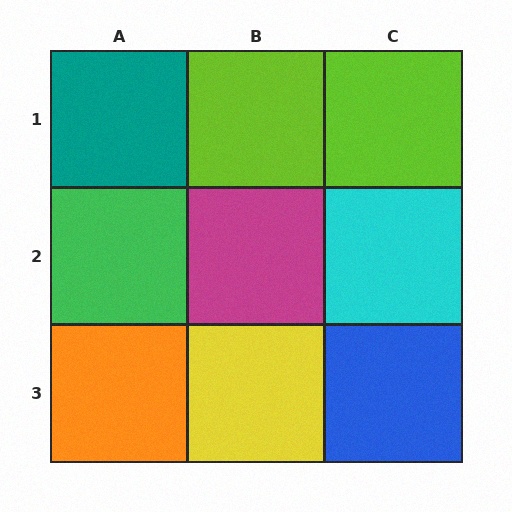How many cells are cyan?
1 cell is cyan.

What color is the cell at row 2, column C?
Cyan.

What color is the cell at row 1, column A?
Teal.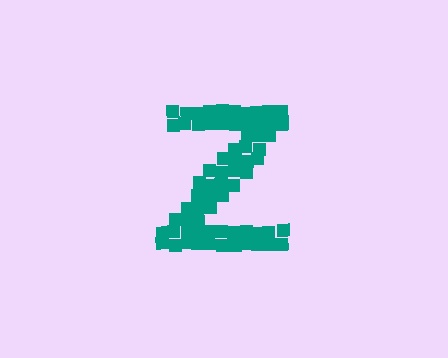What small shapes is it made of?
It is made of small squares.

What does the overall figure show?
The overall figure shows the letter Z.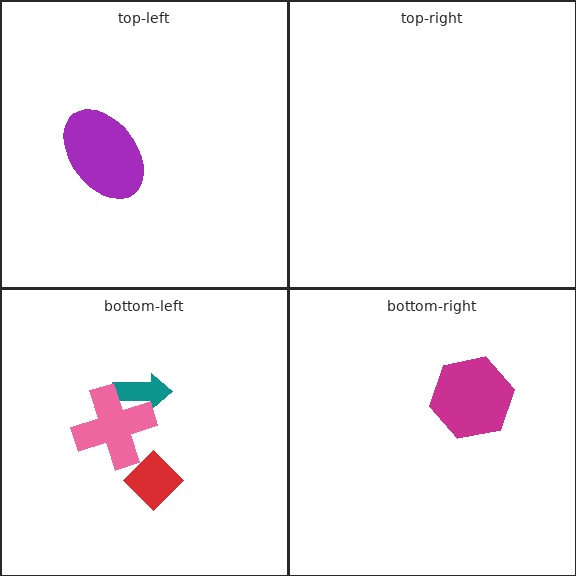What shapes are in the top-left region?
The purple ellipse.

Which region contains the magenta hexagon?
The bottom-right region.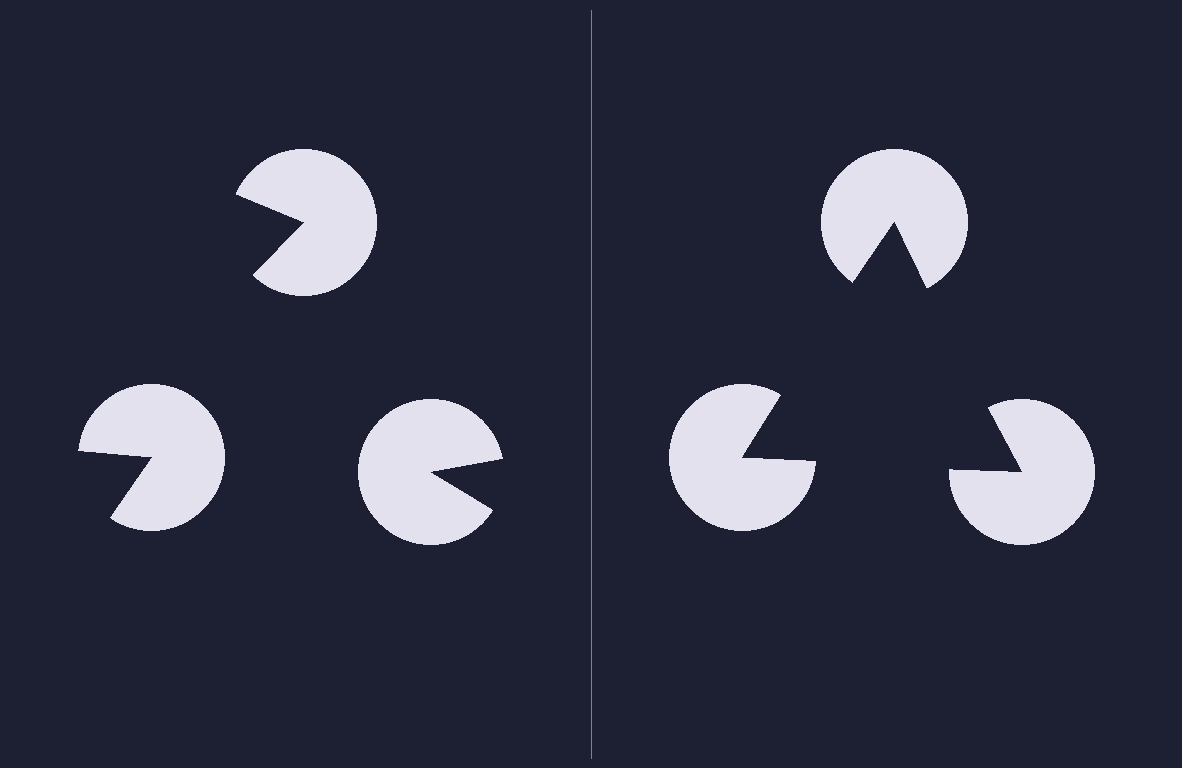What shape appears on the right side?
An illusory triangle.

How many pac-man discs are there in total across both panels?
6 — 3 on each side.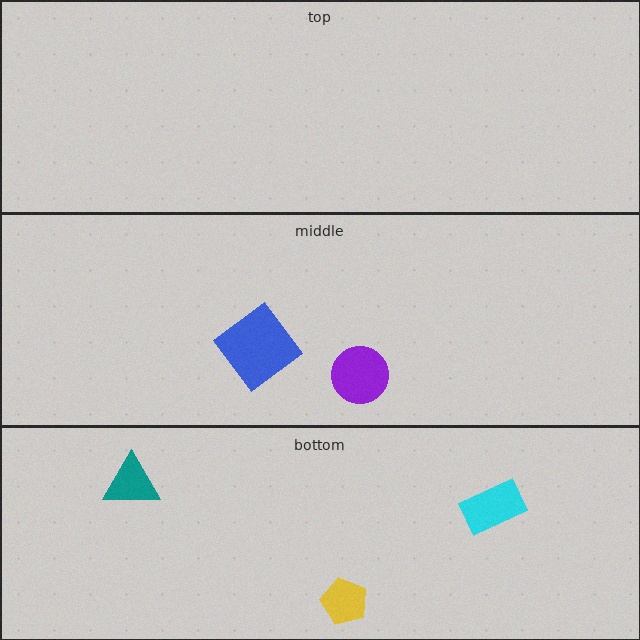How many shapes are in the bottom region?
3.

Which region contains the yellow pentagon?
The bottom region.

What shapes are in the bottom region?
The cyan rectangle, the yellow pentagon, the teal triangle.